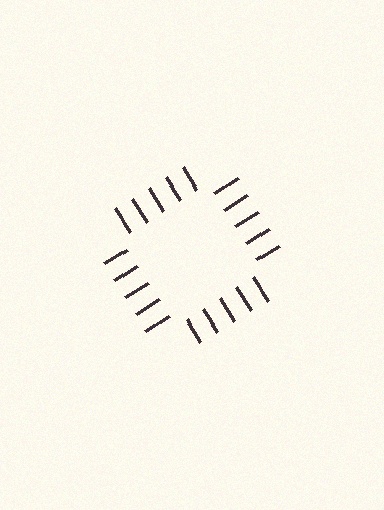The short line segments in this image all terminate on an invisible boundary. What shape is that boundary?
An illusory square — the line segments terminate on its edges but no continuous stroke is drawn.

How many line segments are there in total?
20 — 5 along each of the 4 edges.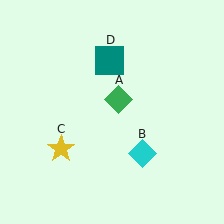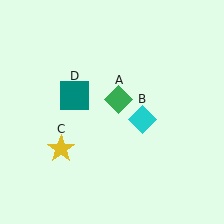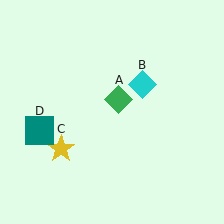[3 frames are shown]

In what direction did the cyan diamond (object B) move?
The cyan diamond (object B) moved up.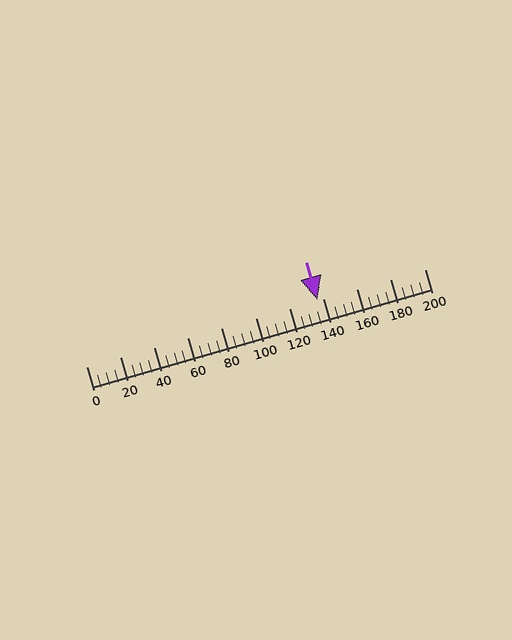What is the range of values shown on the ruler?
The ruler shows values from 0 to 200.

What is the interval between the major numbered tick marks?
The major tick marks are spaced 20 units apart.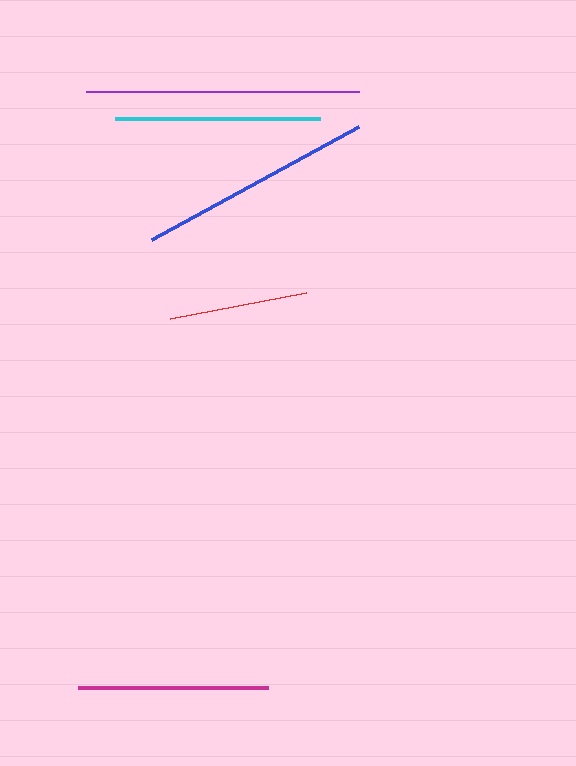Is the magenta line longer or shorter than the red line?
The magenta line is longer than the red line.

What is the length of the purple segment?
The purple segment is approximately 273 pixels long.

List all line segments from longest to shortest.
From longest to shortest: purple, blue, cyan, magenta, red.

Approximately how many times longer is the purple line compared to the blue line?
The purple line is approximately 1.2 times the length of the blue line.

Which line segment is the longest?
The purple line is the longest at approximately 273 pixels.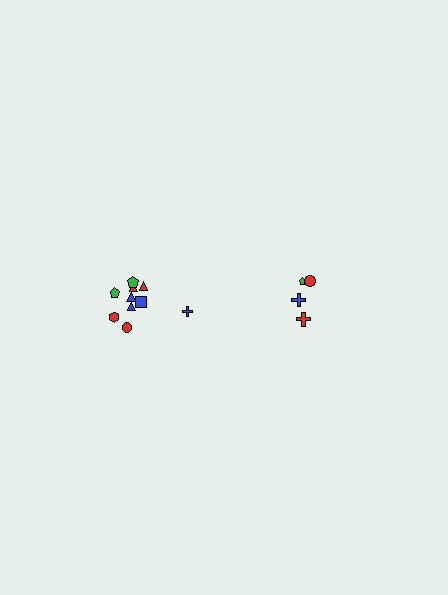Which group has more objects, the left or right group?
The left group.